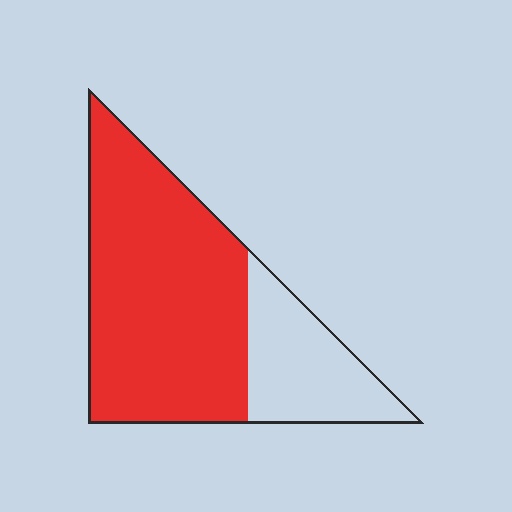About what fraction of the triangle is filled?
About three quarters (3/4).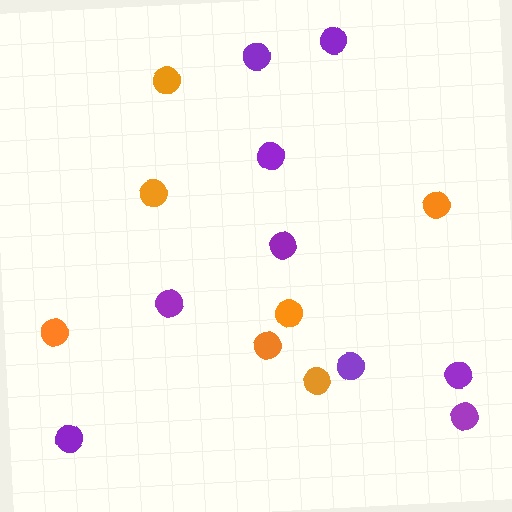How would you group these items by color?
There are 2 groups: one group of purple circles (9) and one group of orange circles (7).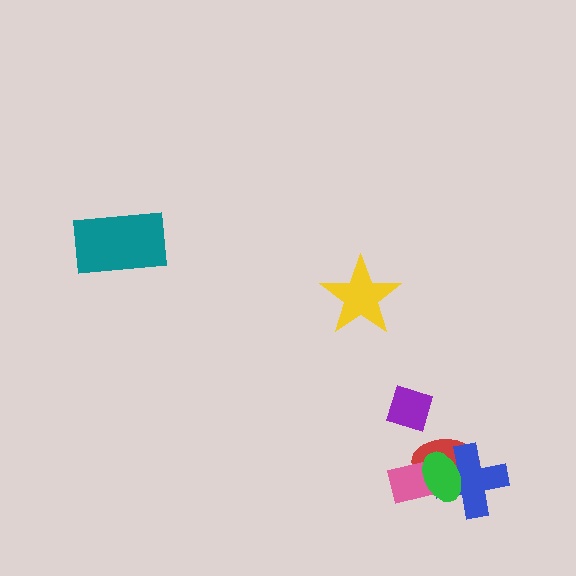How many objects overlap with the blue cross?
3 objects overlap with the blue cross.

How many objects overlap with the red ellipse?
3 objects overlap with the red ellipse.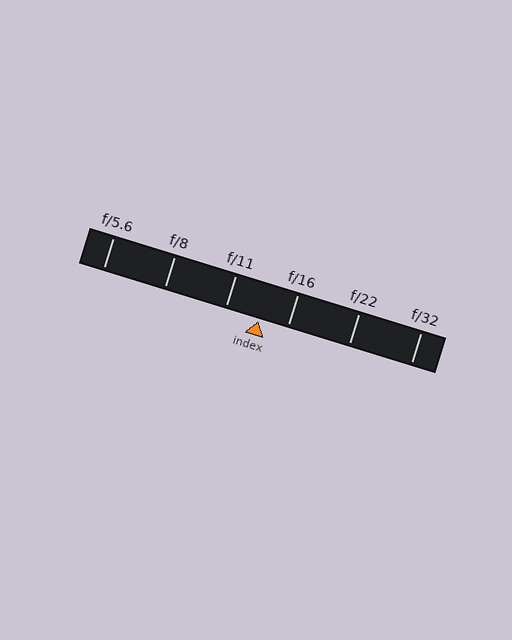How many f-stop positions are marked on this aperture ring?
There are 6 f-stop positions marked.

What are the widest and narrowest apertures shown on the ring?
The widest aperture shown is f/5.6 and the narrowest is f/32.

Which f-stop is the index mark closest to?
The index mark is closest to f/16.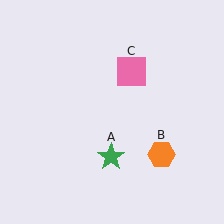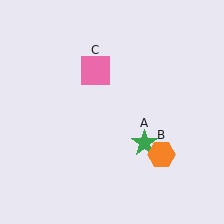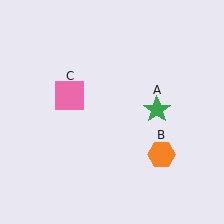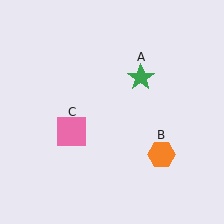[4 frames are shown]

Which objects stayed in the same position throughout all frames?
Orange hexagon (object B) remained stationary.